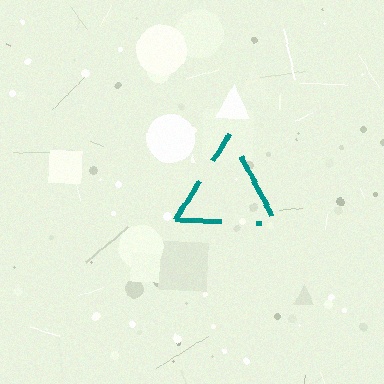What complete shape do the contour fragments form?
The contour fragments form a triangle.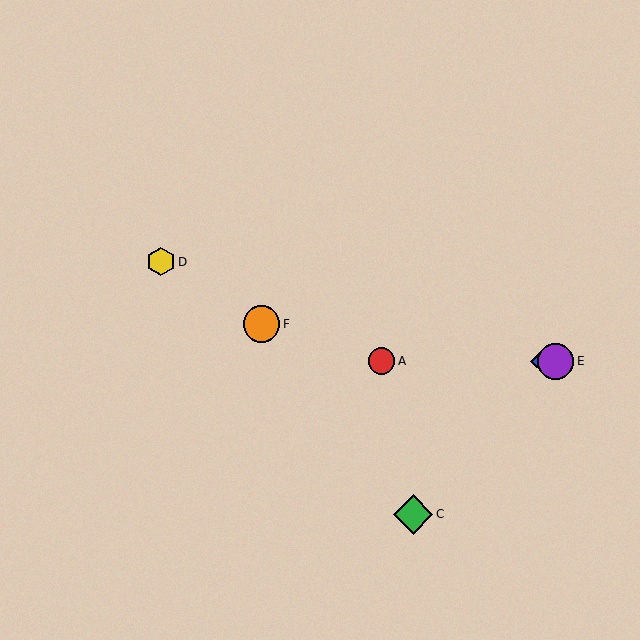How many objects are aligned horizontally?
3 objects (A, B, E) are aligned horizontally.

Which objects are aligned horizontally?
Objects A, B, E are aligned horizontally.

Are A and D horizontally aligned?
No, A is at y≈361 and D is at y≈262.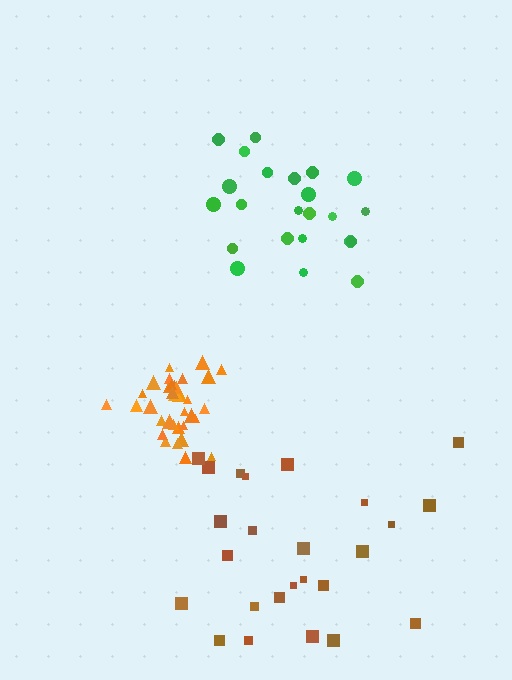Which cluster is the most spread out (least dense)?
Brown.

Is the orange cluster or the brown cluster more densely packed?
Orange.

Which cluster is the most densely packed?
Orange.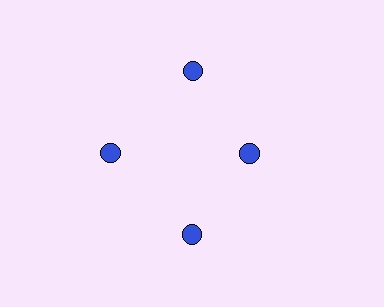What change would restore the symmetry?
The symmetry would be restored by moving it outward, back onto the ring so that all 4 circles sit at equal angles and equal distance from the center.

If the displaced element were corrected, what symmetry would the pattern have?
It would have 4-fold rotational symmetry — the pattern would map onto itself every 90 degrees.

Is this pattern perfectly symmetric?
No. The 4 blue circles are arranged in a ring, but one element near the 3 o'clock position is pulled inward toward the center, breaking the 4-fold rotational symmetry.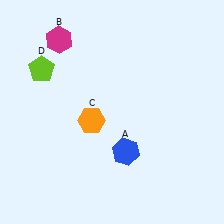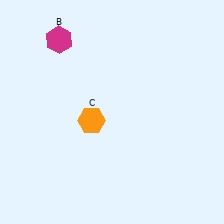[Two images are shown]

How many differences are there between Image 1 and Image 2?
There are 2 differences between the two images.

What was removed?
The blue hexagon (A), the lime pentagon (D) were removed in Image 2.